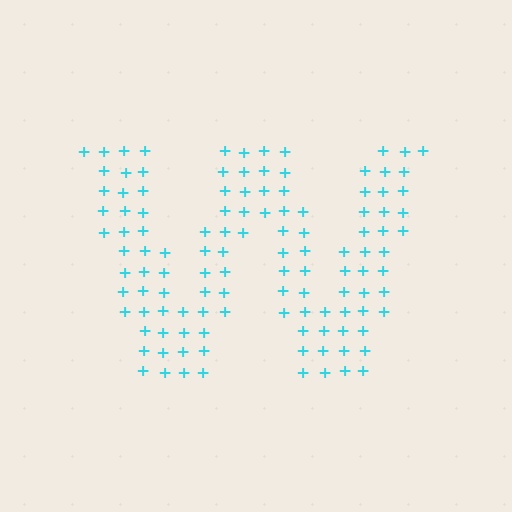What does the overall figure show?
The overall figure shows the letter W.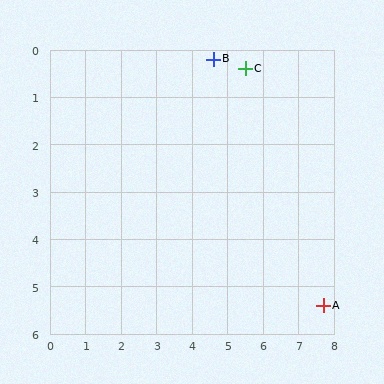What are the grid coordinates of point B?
Point B is at approximately (4.6, 0.2).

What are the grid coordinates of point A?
Point A is at approximately (7.7, 5.4).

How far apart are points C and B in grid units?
Points C and B are about 0.9 grid units apart.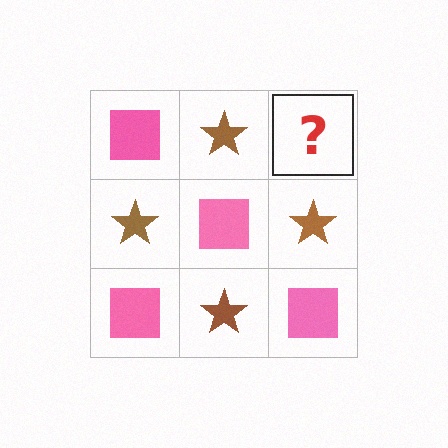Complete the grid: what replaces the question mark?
The question mark should be replaced with a pink square.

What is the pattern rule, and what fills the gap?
The rule is that it alternates pink square and brown star in a checkerboard pattern. The gap should be filled with a pink square.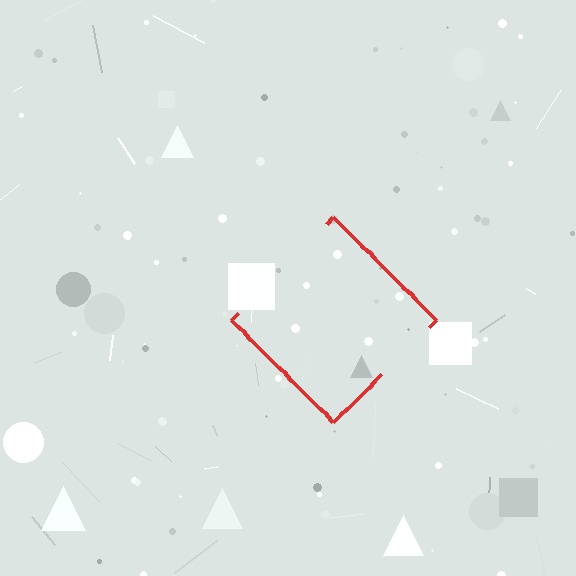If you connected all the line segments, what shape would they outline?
They would outline a diamond.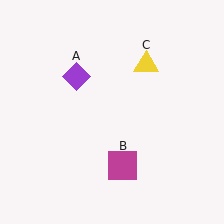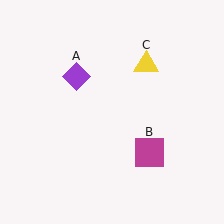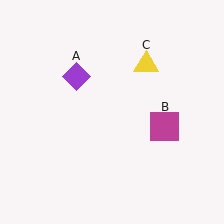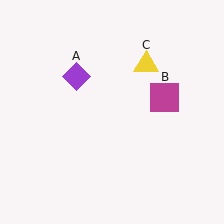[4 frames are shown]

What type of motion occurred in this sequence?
The magenta square (object B) rotated counterclockwise around the center of the scene.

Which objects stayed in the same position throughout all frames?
Purple diamond (object A) and yellow triangle (object C) remained stationary.